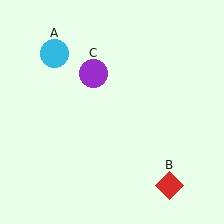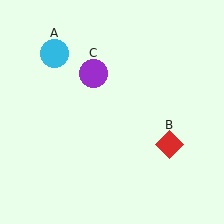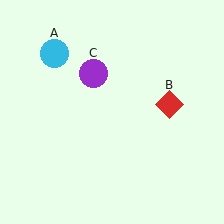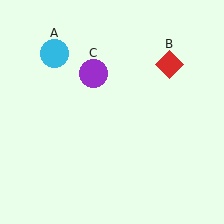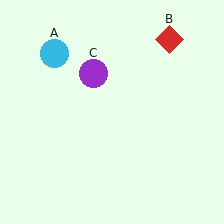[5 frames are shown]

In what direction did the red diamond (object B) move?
The red diamond (object B) moved up.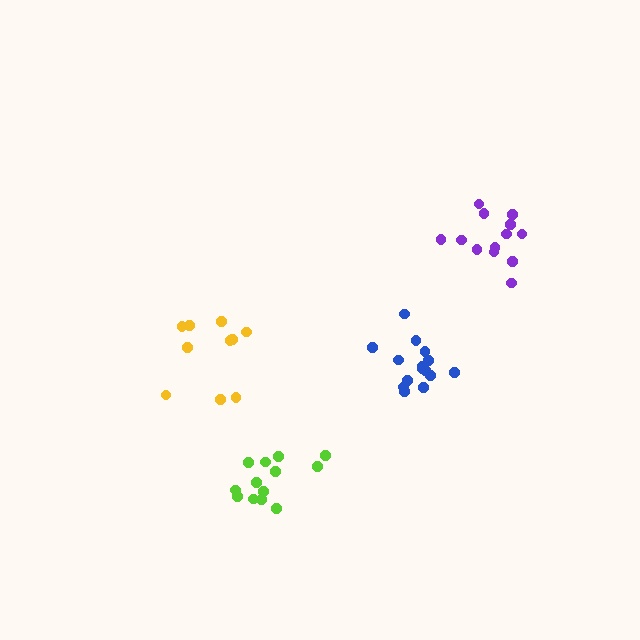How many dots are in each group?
Group 1: 15 dots, Group 2: 13 dots, Group 3: 10 dots, Group 4: 14 dots (52 total).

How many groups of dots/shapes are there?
There are 4 groups.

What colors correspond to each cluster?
The clusters are colored: blue, lime, yellow, purple.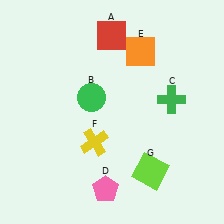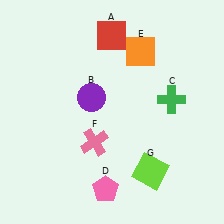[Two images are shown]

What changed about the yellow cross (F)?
In Image 1, F is yellow. In Image 2, it changed to pink.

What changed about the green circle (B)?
In Image 1, B is green. In Image 2, it changed to purple.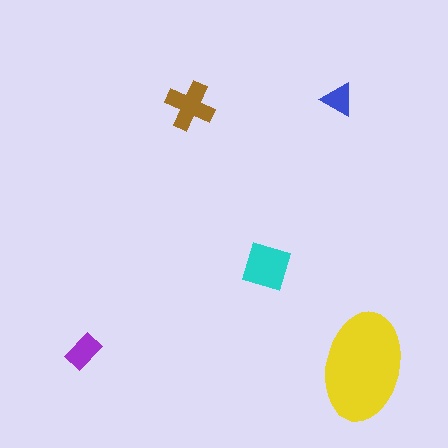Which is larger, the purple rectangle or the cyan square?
The cyan square.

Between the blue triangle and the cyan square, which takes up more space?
The cyan square.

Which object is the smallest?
The blue triangle.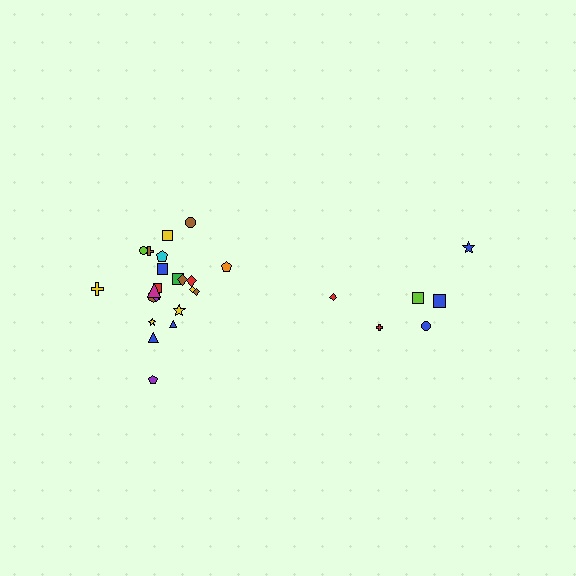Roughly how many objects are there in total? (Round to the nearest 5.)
Roughly 30 objects in total.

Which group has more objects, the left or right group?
The left group.